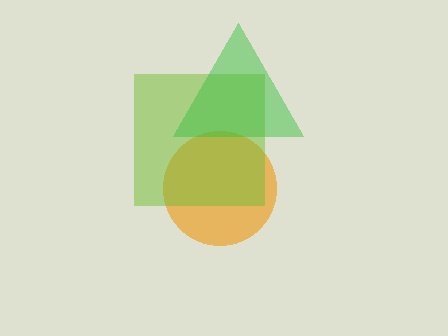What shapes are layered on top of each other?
The layered shapes are: an orange circle, a lime square, a green triangle.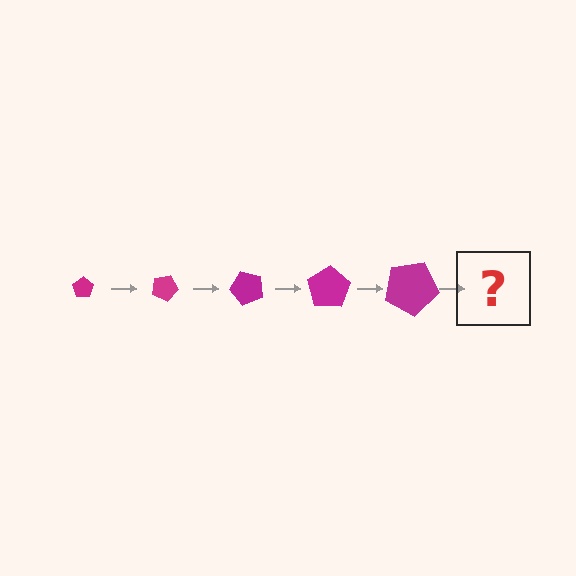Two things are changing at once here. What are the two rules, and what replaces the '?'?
The two rules are that the pentagon grows larger each step and it rotates 25 degrees each step. The '?' should be a pentagon, larger than the previous one and rotated 125 degrees from the start.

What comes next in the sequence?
The next element should be a pentagon, larger than the previous one and rotated 125 degrees from the start.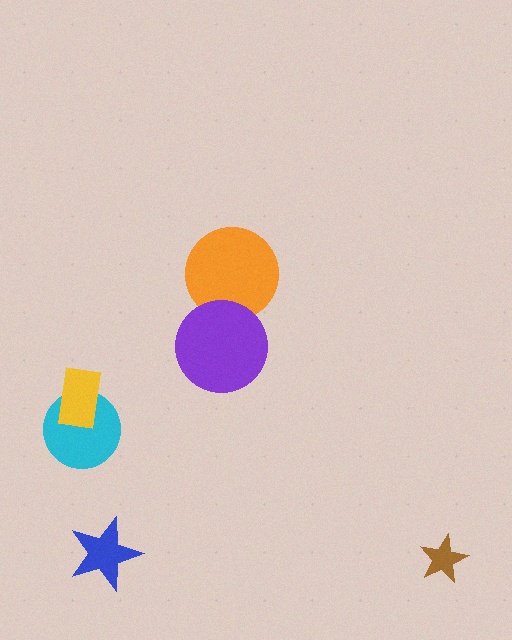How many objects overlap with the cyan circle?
1 object overlaps with the cyan circle.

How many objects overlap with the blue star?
0 objects overlap with the blue star.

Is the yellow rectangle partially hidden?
No, no other shape covers it.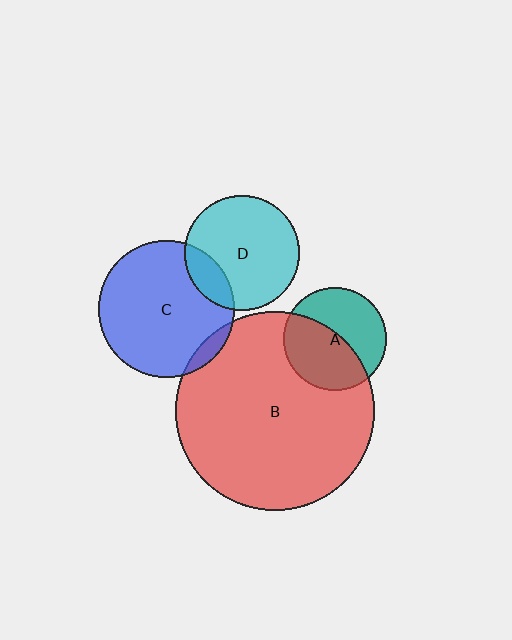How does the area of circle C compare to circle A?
Approximately 1.8 times.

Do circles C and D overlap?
Yes.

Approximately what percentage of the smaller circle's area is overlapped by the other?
Approximately 15%.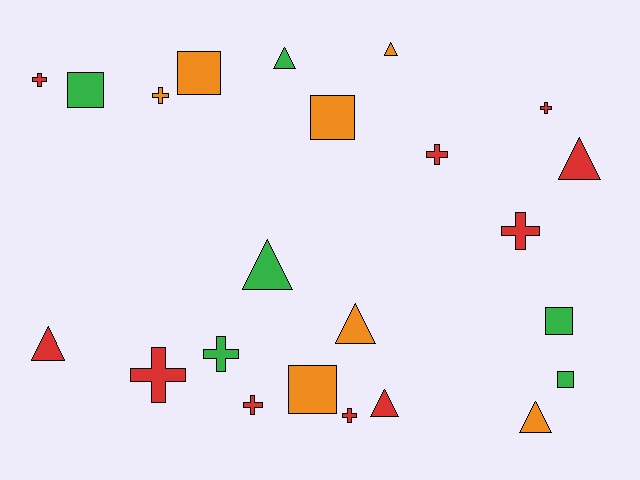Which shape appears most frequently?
Cross, with 9 objects.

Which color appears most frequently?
Red, with 10 objects.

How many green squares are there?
There are 3 green squares.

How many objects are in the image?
There are 23 objects.